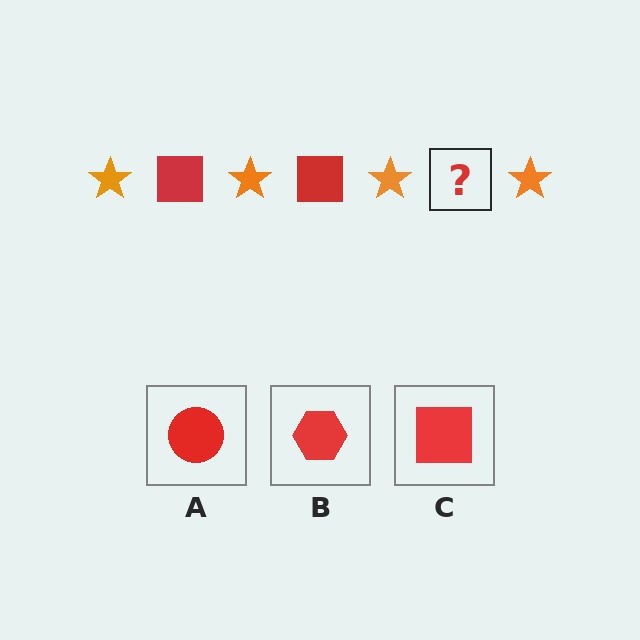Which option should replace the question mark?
Option C.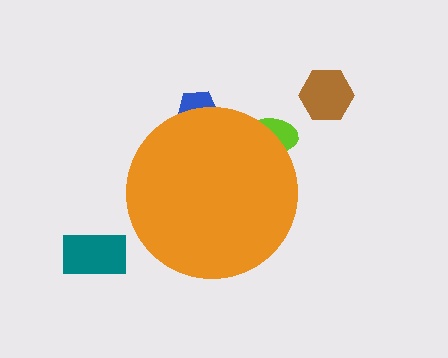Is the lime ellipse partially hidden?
Yes, the lime ellipse is partially hidden behind the orange circle.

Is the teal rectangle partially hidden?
No, the teal rectangle is fully visible.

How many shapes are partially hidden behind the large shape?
2 shapes are partially hidden.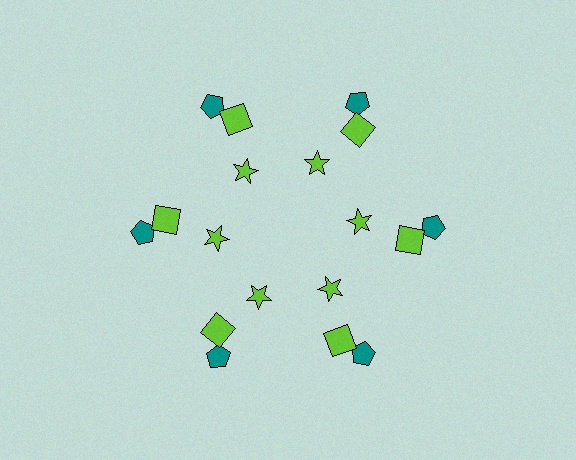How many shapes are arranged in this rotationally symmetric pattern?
There are 18 shapes, arranged in 6 groups of 3.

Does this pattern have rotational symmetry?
Yes, this pattern has 6-fold rotational symmetry. It looks the same after rotating 60 degrees around the center.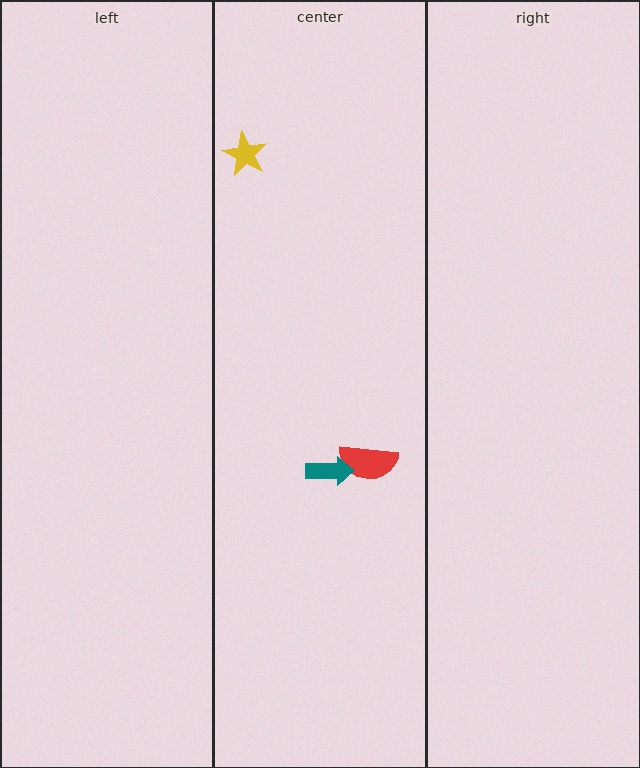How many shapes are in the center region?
3.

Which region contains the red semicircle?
The center region.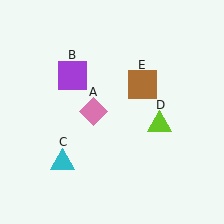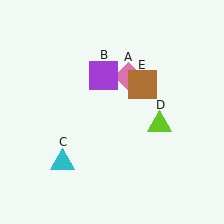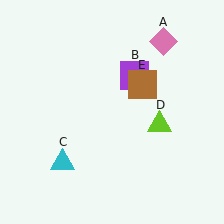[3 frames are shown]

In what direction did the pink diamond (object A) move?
The pink diamond (object A) moved up and to the right.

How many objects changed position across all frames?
2 objects changed position: pink diamond (object A), purple square (object B).